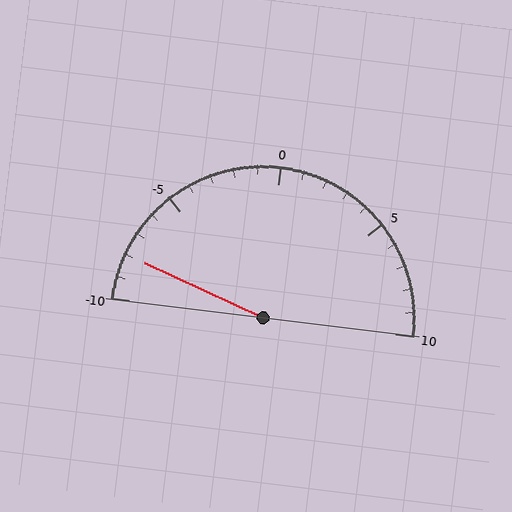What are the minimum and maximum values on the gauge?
The gauge ranges from -10 to 10.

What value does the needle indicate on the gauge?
The needle indicates approximately -8.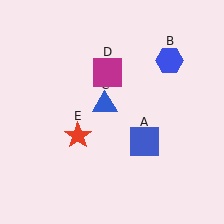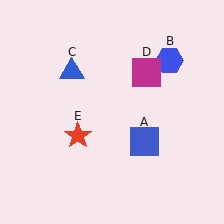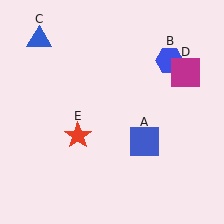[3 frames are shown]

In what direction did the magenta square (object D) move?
The magenta square (object D) moved right.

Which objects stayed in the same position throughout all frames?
Blue square (object A) and blue hexagon (object B) and red star (object E) remained stationary.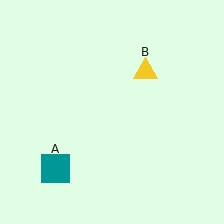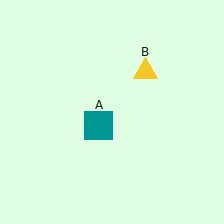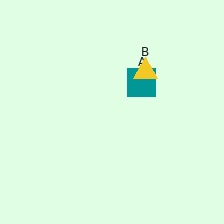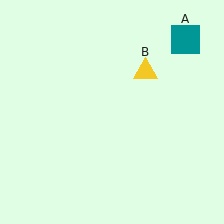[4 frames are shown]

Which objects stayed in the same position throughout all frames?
Yellow triangle (object B) remained stationary.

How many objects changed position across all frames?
1 object changed position: teal square (object A).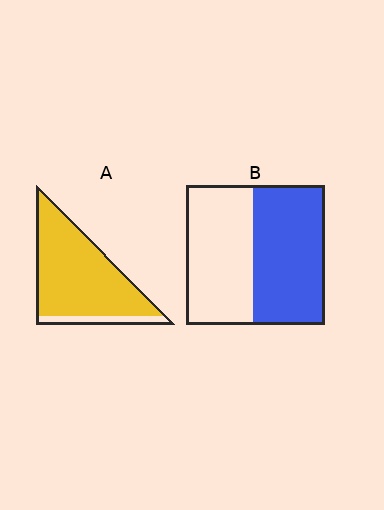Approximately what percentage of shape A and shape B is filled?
A is approximately 90% and B is approximately 50%.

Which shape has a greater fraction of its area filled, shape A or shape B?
Shape A.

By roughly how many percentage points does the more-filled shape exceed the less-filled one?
By roughly 35 percentage points (A over B).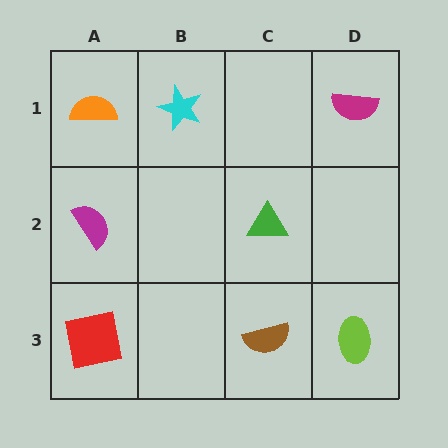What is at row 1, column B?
A cyan star.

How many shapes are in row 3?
3 shapes.